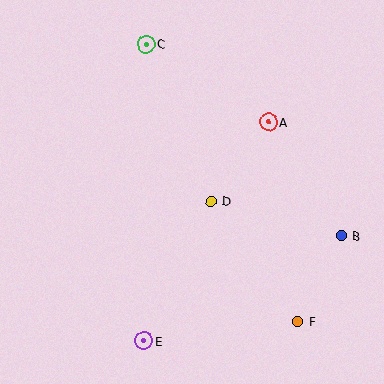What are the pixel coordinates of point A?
Point A is at (268, 122).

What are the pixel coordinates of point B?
Point B is at (342, 236).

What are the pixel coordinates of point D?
Point D is at (211, 201).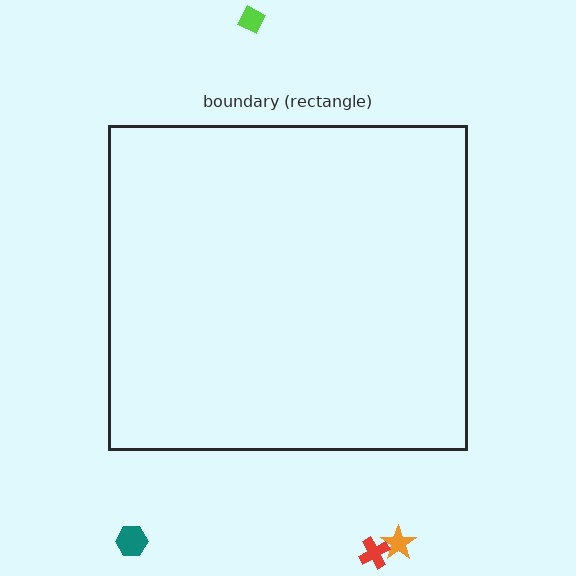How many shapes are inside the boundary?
0 inside, 4 outside.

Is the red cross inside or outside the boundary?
Outside.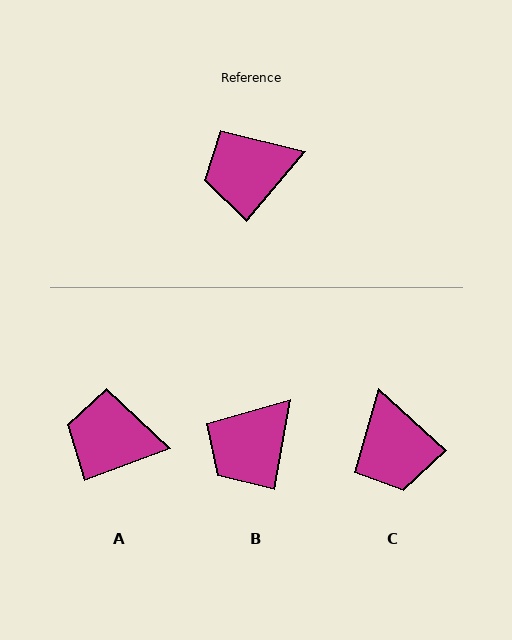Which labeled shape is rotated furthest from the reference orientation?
C, about 88 degrees away.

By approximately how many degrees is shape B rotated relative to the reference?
Approximately 30 degrees counter-clockwise.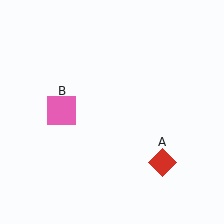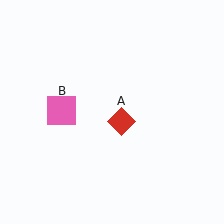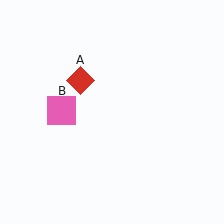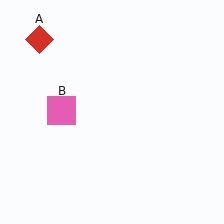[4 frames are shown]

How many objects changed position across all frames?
1 object changed position: red diamond (object A).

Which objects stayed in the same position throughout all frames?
Pink square (object B) remained stationary.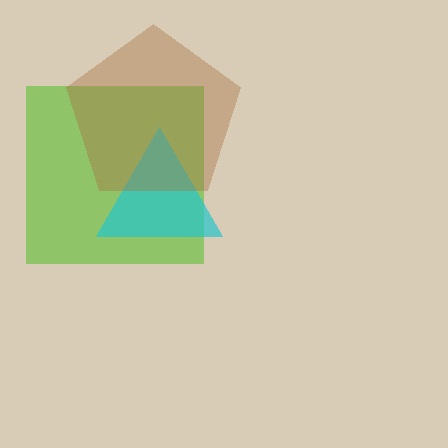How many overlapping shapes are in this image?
There are 3 overlapping shapes in the image.